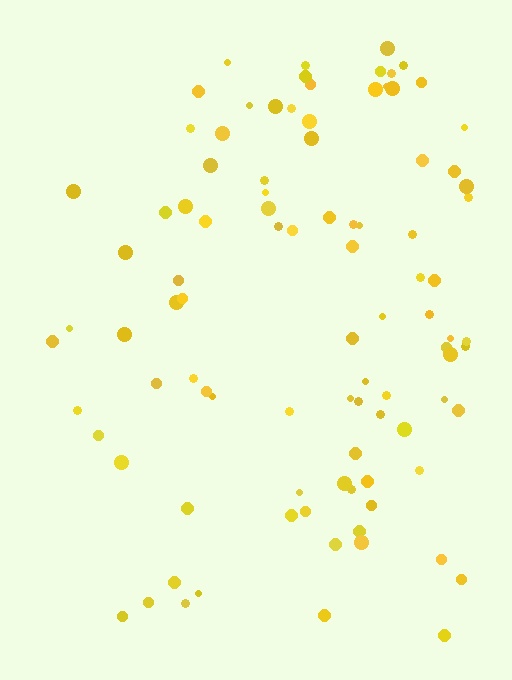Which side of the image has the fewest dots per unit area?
The left.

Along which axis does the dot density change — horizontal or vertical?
Horizontal.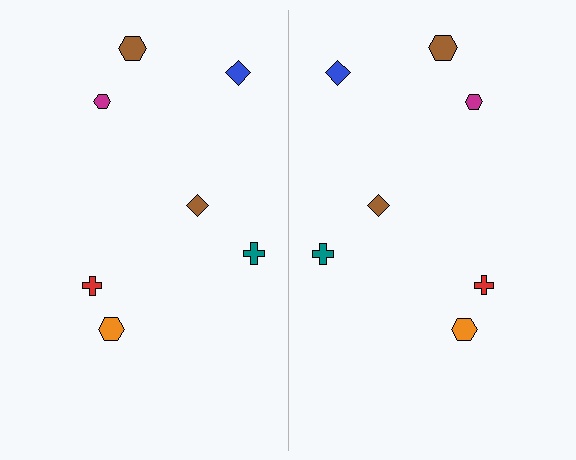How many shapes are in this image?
There are 14 shapes in this image.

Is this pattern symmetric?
Yes, this pattern has bilateral (reflection) symmetry.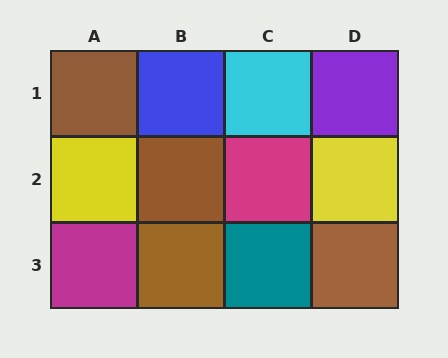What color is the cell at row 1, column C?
Cyan.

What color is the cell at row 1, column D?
Purple.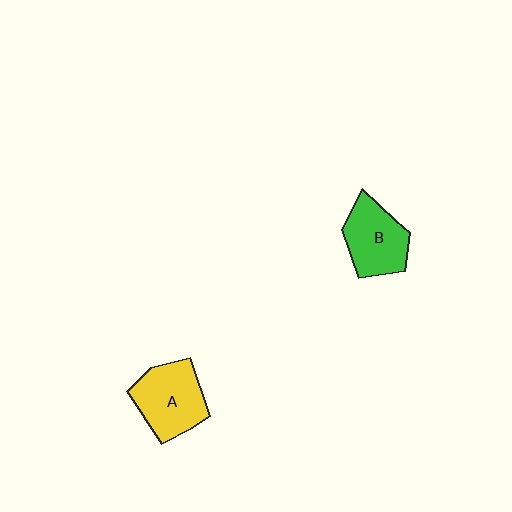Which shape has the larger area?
Shape A (yellow).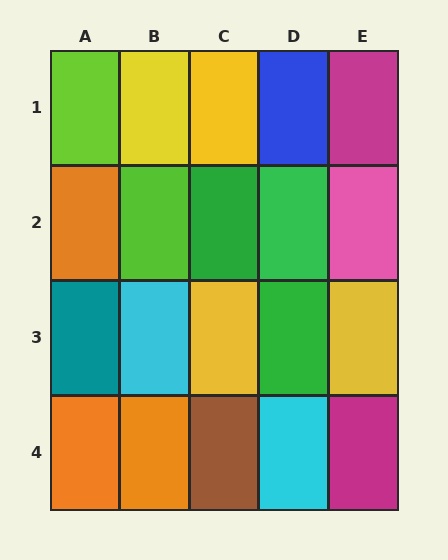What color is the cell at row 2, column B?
Lime.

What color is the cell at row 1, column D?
Blue.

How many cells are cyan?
2 cells are cyan.